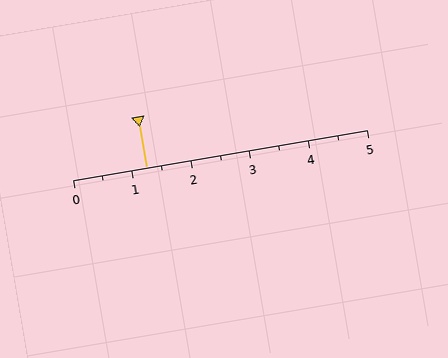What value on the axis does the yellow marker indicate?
The marker indicates approximately 1.2.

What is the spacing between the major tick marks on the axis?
The major ticks are spaced 1 apart.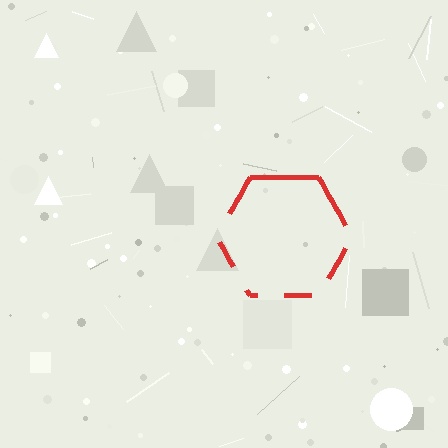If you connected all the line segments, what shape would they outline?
They would outline a hexagon.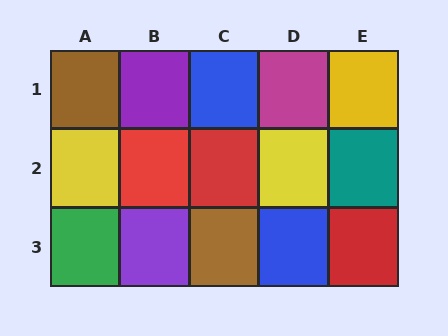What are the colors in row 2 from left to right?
Yellow, red, red, yellow, teal.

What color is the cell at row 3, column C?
Brown.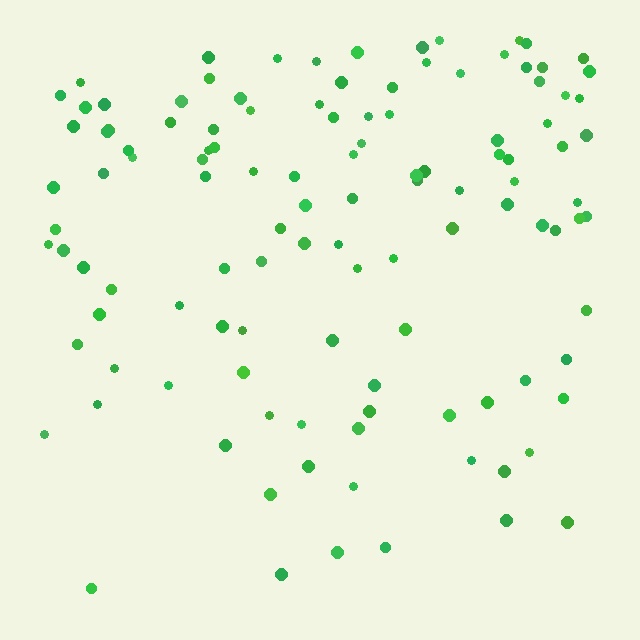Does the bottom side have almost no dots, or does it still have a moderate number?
Still a moderate number, just noticeably fewer than the top.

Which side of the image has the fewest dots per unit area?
The bottom.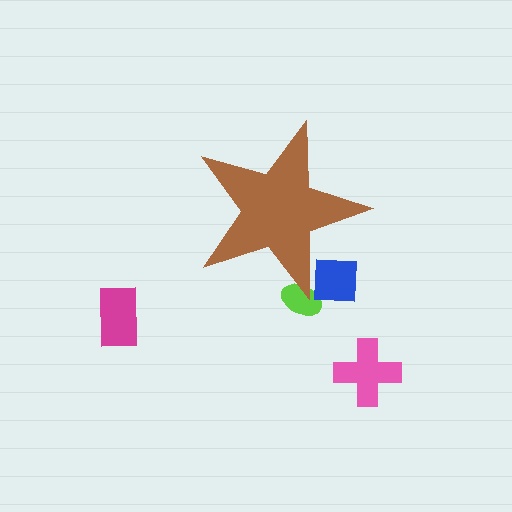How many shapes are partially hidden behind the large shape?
2 shapes are partially hidden.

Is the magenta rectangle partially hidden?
No, the magenta rectangle is fully visible.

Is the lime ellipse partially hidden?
Yes, the lime ellipse is partially hidden behind the brown star.